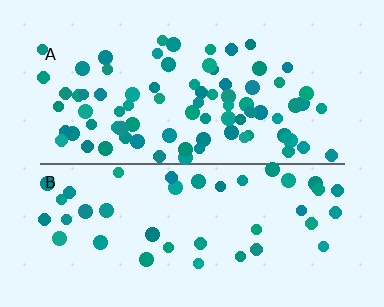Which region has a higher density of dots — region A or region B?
A (the top).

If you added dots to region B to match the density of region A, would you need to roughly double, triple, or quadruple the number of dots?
Approximately double.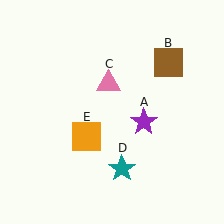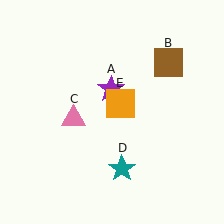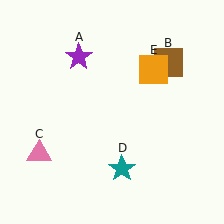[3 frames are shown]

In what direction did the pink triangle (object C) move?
The pink triangle (object C) moved down and to the left.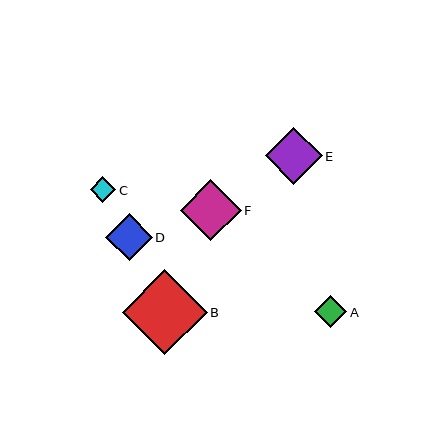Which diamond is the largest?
Diamond B is the largest with a size of approximately 84 pixels.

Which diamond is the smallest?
Diamond C is the smallest with a size of approximately 26 pixels.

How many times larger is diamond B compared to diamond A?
Diamond B is approximately 2.6 times the size of diamond A.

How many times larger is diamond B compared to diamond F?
Diamond B is approximately 1.4 times the size of diamond F.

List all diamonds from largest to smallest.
From largest to smallest: B, F, E, D, A, C.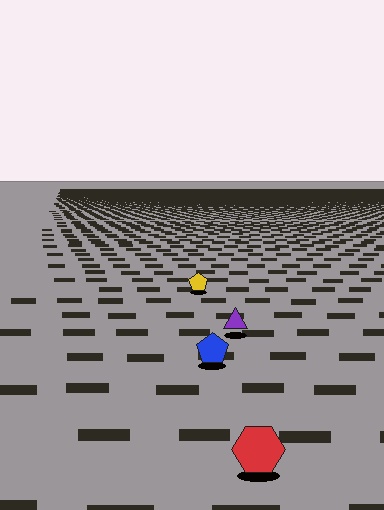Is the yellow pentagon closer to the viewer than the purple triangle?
No. The purple triangle is closer — you can tell from the texture gradient: the ground texture is coarser near it.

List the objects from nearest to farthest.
From nearest to farthest: the red hexagon, the blue pentagon, the purple triangle, the yellow pentagon.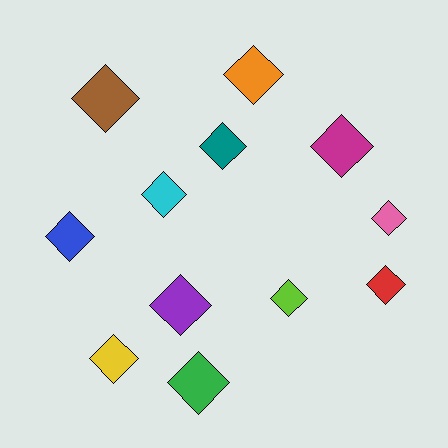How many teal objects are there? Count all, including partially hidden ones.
There is 1 teal object.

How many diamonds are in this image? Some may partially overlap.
There are 12 diamonds.